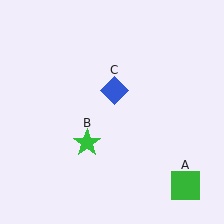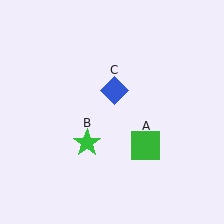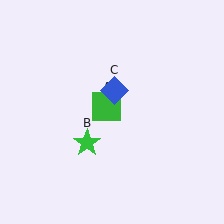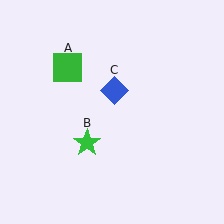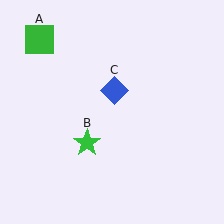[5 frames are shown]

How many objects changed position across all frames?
1 object changed position: green square (object A).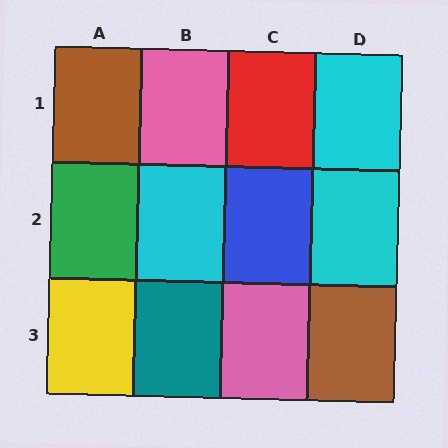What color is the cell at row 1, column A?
Brown.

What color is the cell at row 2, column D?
Cyan.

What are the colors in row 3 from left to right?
Yellow, teal, pink, brown.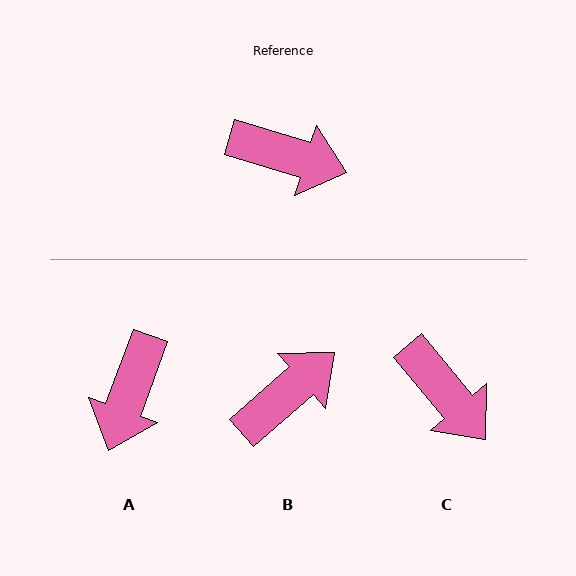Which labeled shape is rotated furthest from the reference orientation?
A, about 93 degrees away.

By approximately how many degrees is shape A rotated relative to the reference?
Approximately 93 degrees clockwise.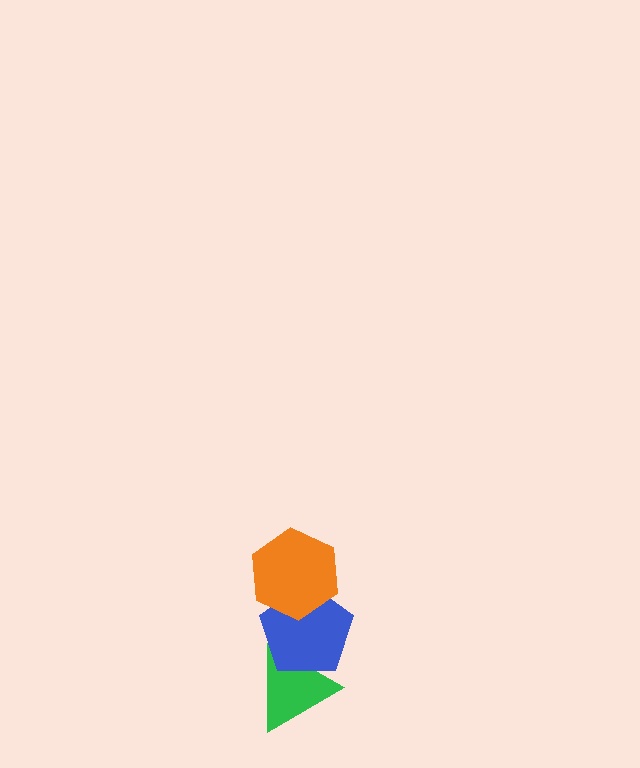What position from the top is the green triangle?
The green triangle is 3rd from the top.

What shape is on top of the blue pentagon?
The orange hexagon is on top of the blue pentagon.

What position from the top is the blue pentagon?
The blue pentagon is 2nd from the top.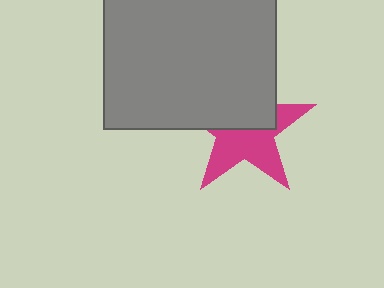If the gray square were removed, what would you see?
You would see the complete magenta star.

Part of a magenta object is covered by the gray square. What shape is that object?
It is a star.